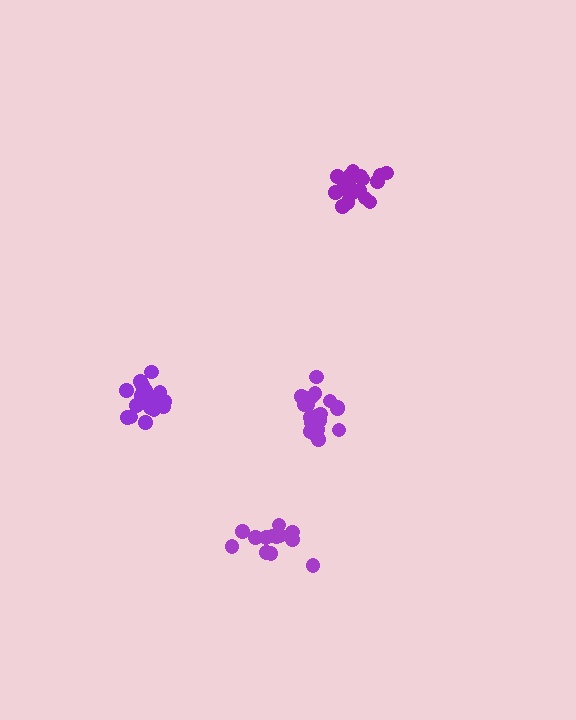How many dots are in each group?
Group 1: 20 dots, Group 2: 18 dots, Group 3: 15 dots, Group 4: 17 dots (70 total).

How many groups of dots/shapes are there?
There are 4 groups.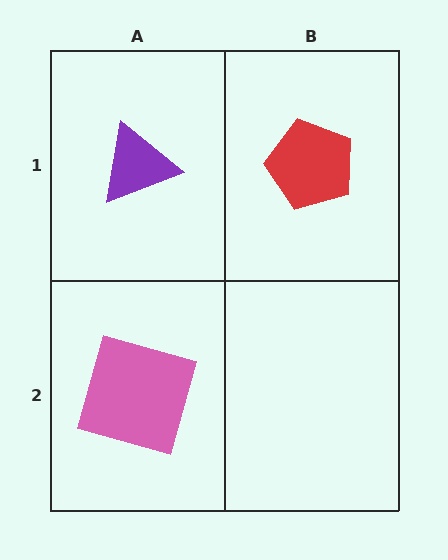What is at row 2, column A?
A pink square.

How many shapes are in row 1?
2 shapes.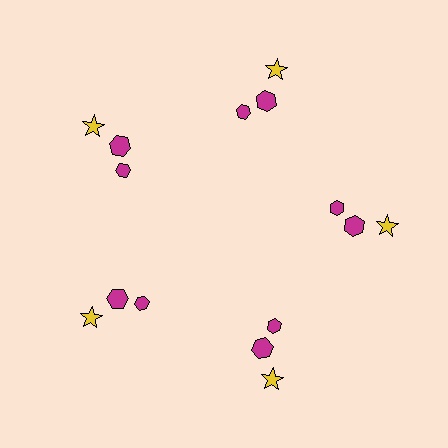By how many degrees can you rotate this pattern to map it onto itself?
The pattern maps onto itself every 72 degrees of rotation.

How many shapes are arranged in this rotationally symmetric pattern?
There are 15 shapes, arranged in 5 groups of 3.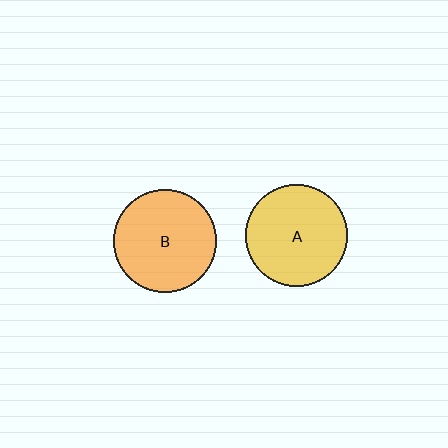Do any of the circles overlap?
No, none of the circles overlap.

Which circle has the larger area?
Circle B (orange).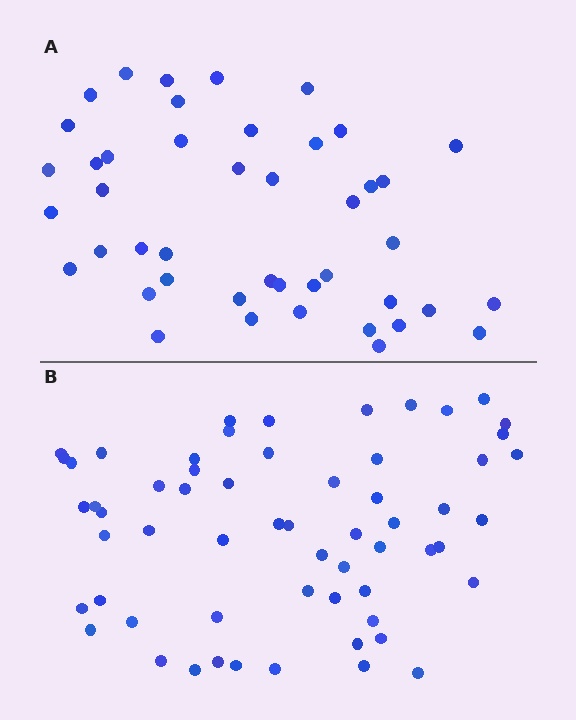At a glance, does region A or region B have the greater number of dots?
Region B (the bottom region) has more dots.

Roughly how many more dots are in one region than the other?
Region B has approximately 15 more dots than region A.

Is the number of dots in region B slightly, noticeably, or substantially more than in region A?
Region B has noticeably more, but not dramatically so. The ratio is roughly 1.4 to 1.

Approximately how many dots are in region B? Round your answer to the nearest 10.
About 60 dots.